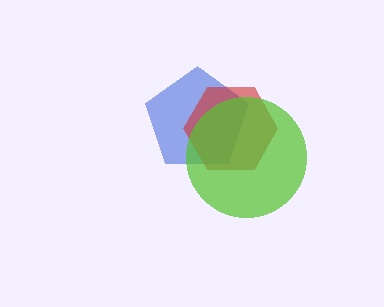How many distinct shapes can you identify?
There are 3 distinct shapes: a blue pentagon, a red hexagon, a lime circle.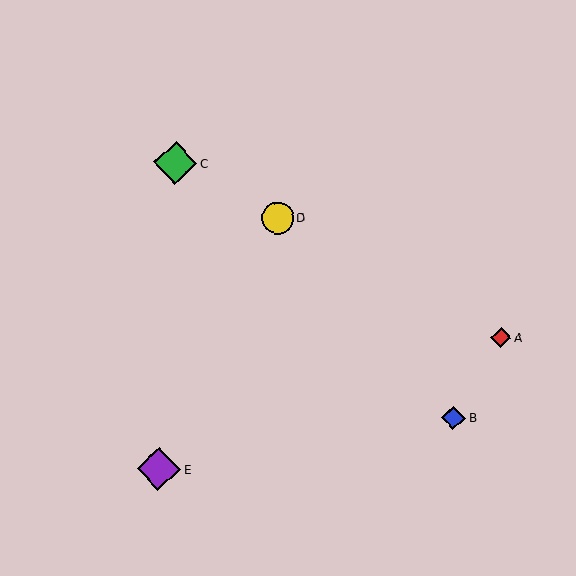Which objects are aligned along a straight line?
Objects A, C, D are aligned along a straight line.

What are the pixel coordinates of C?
Object C is at (175, 163).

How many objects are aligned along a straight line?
3 objects (A, C, D) are aligned along a straight line.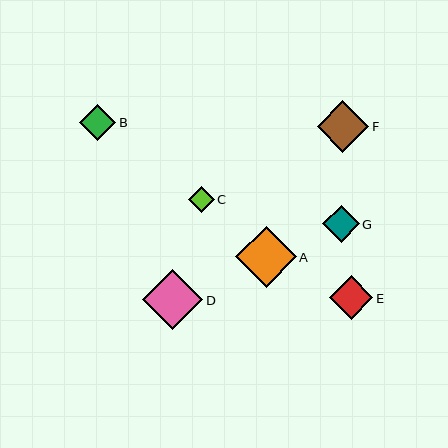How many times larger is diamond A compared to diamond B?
Diamond A is approximately 1.7 times the size of diamond B.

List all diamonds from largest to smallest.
From largest to smallest: A, D, F, E, G, B, C.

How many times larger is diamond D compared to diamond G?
Diamond D is approximately 1.6 times the size of diamond G.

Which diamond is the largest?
Diamond A is the largest with a size of approximately 60 pixels.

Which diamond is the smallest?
Diamond C is the smallest with a size of approximately 26 pixels.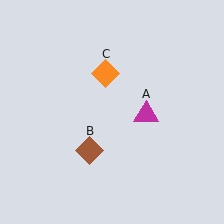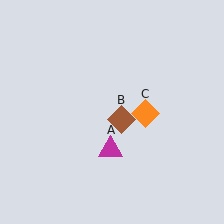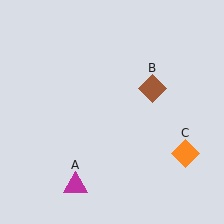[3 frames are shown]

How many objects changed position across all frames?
3 objects changed position: magenta triangle (object A), brown diamond (object B), orange diamond (object C).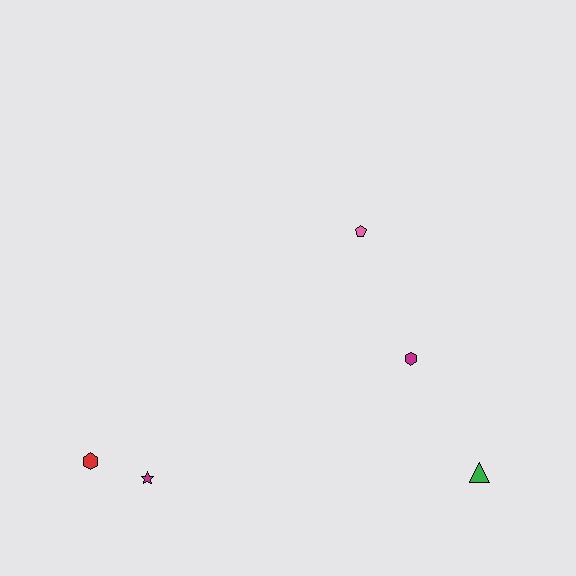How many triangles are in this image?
There is 1 triangle.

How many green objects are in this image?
There is 1 green object.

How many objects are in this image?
There are 5 objects.